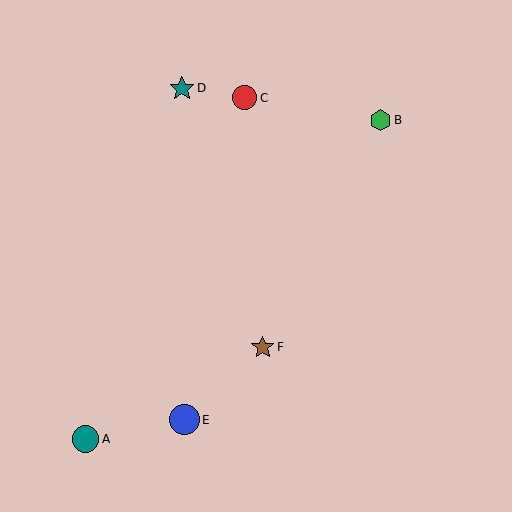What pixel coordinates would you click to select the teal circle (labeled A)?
Click at (85, 439) to select the teal circle A.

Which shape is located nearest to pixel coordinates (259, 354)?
The brown star (labeled F) at (263, 347) is nearest to that location.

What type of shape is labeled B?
Shape B is a green hexagon.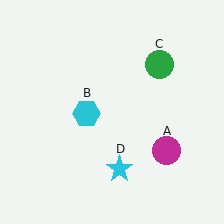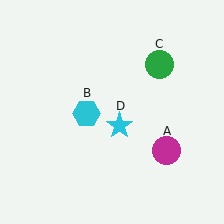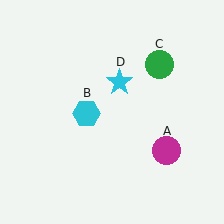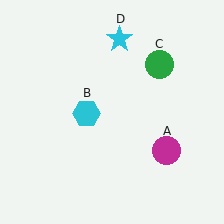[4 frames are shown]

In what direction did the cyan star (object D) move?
The cyan star (object D) moved up.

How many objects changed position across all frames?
1 object changed position: cyan star (object D).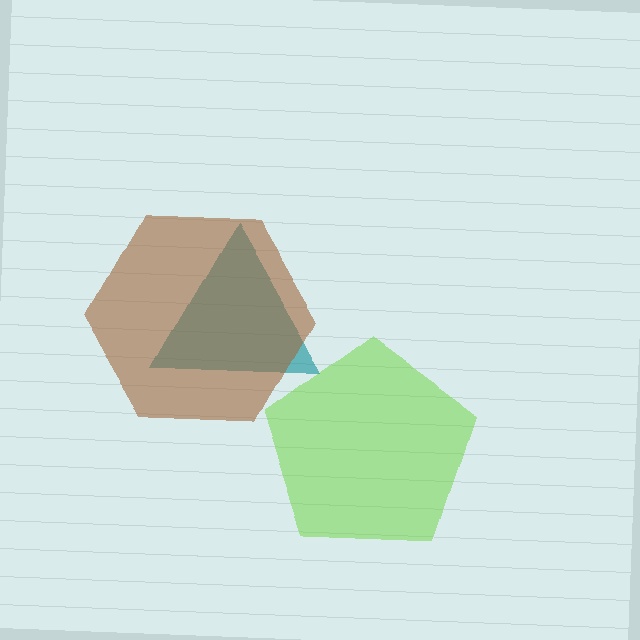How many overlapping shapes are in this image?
There are 3 overlapping shapes in the image.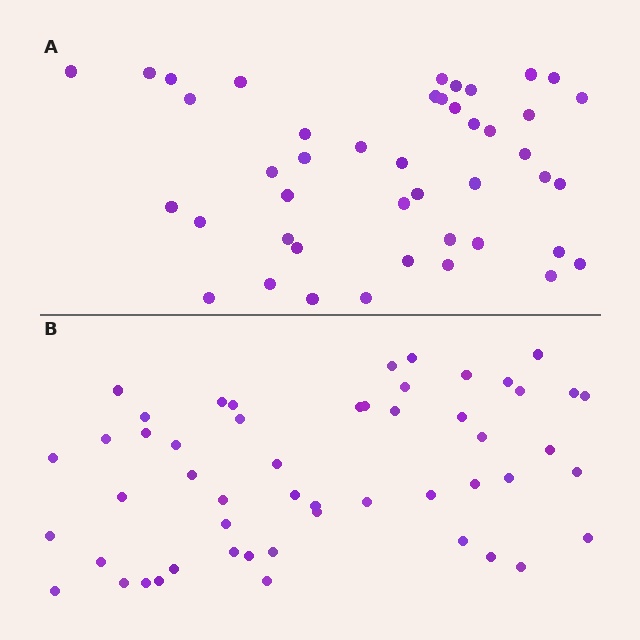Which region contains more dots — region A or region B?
Region B (the bottom region) has more dots.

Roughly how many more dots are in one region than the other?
Region B has roughly 8 or so more dots than region A.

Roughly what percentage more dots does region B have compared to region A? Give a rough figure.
About 20% more.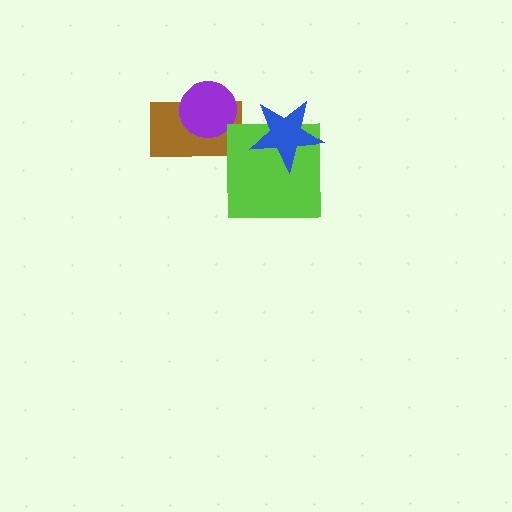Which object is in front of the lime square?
The blue star is in front of the lime square.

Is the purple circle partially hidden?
No, no other shape covers it.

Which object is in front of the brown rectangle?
The purple circle is in front of the brown rectangle.